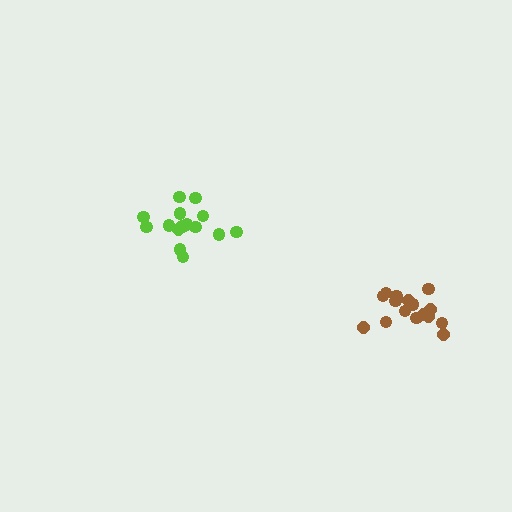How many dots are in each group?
Group 1: 16 dots, Group 2: 16 dots (32 total).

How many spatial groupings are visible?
There are 2 spatial groupings.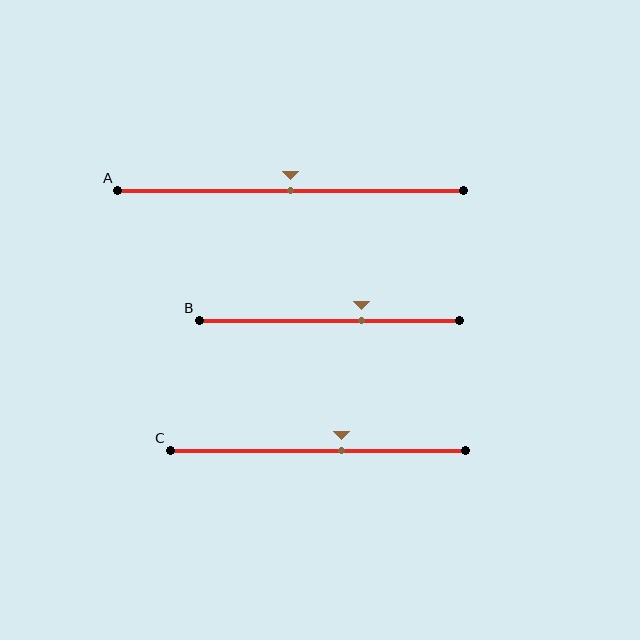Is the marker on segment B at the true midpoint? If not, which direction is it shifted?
No, the marker on segment B is shifted to the right by about 12% of the segment length.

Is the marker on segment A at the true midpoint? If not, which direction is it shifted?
Yes, the marker on segment A is at the true midpoint.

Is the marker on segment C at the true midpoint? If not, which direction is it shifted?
No, the marker on segment C is shifted to the right by about 8% of the segment length.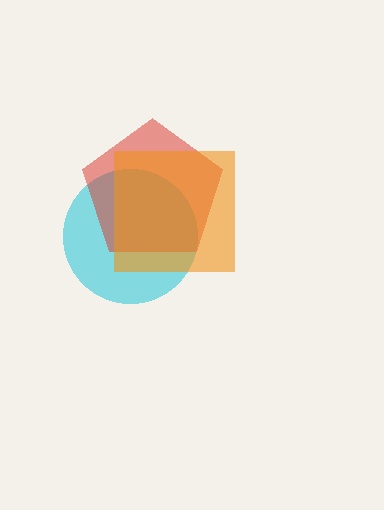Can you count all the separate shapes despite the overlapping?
Yes, there are 3 separate shapes.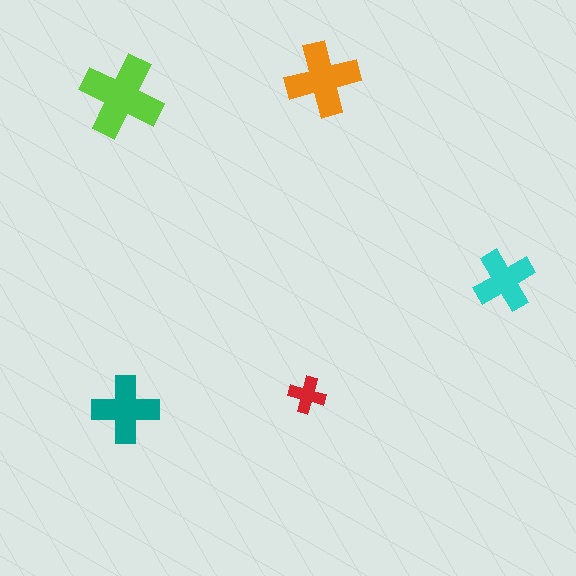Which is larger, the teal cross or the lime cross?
The lime one.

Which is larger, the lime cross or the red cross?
The lime one.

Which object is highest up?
The orange cross is topmost.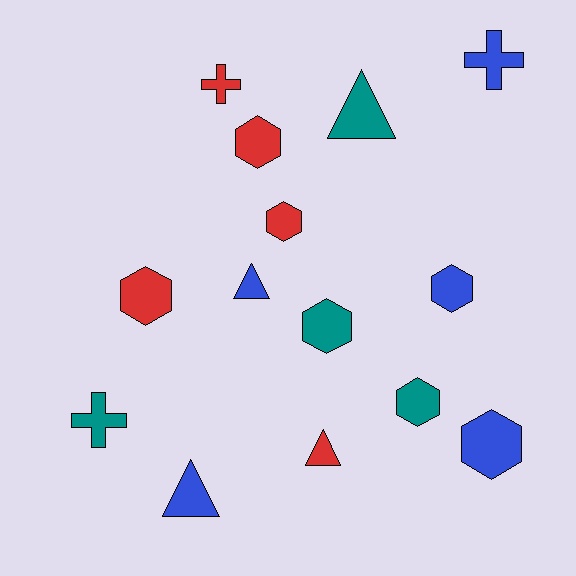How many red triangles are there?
There is 1 red triangle.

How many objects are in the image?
There are 14 objects.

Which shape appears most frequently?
Hexagon, with 7 objects.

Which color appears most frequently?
Red, with 5 objects.